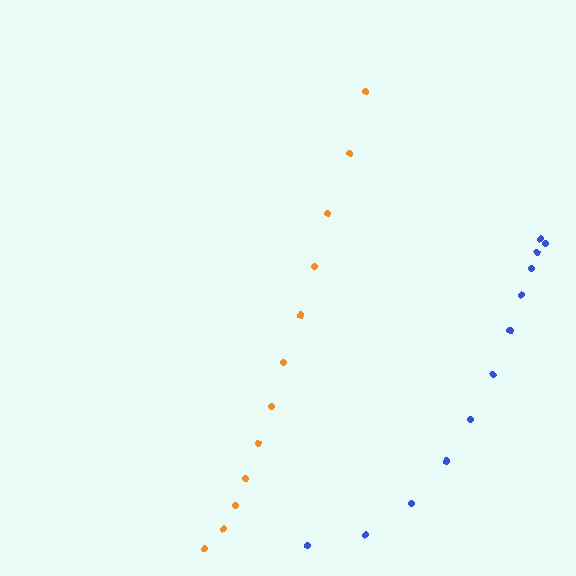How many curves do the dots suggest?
There are 2 distinct paths.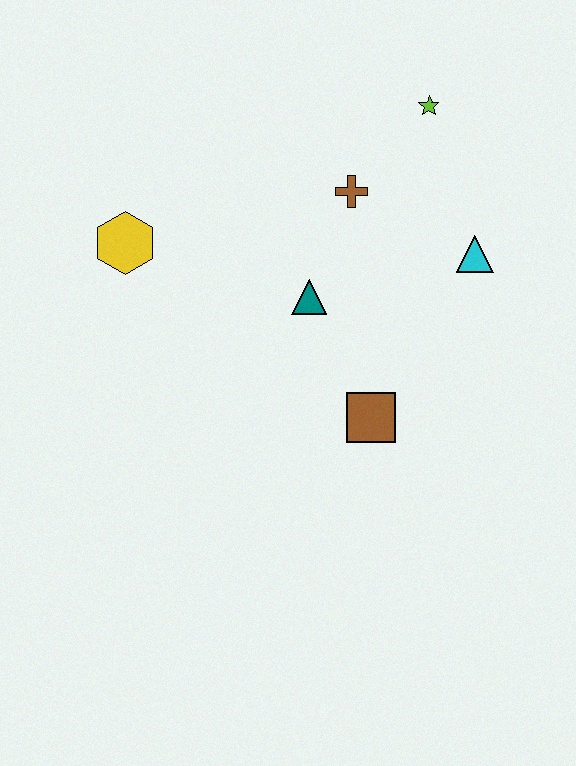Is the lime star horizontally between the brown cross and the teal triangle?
No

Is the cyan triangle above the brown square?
Yes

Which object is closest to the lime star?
The brown cross is closest to the lime star.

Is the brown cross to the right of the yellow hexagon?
Yes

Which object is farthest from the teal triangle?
The lime star is farthest from the teal triangle.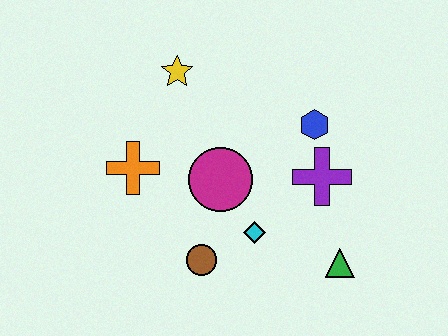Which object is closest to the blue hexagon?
The purple cross is closest to the blue hexagon.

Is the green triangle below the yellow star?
Yes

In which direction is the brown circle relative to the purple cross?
The brown circle is to the left of the purple cross.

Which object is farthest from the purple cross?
The orange cross is farthest from the purple cross.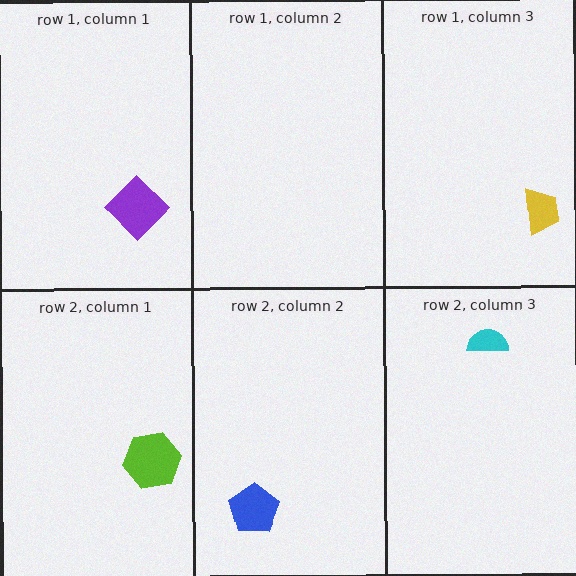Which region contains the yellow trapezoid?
The row 1, column 3 region.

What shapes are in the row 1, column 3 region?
The yellow trapezoid.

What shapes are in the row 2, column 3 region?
The cyan semicircle.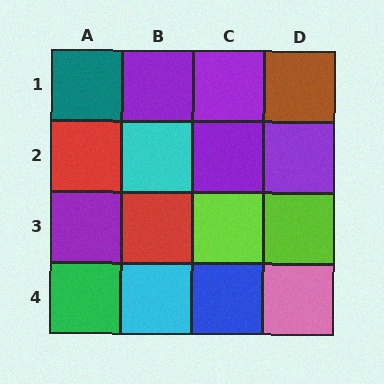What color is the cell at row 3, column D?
Lime.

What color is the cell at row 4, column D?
Pink.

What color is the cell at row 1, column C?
Purple.